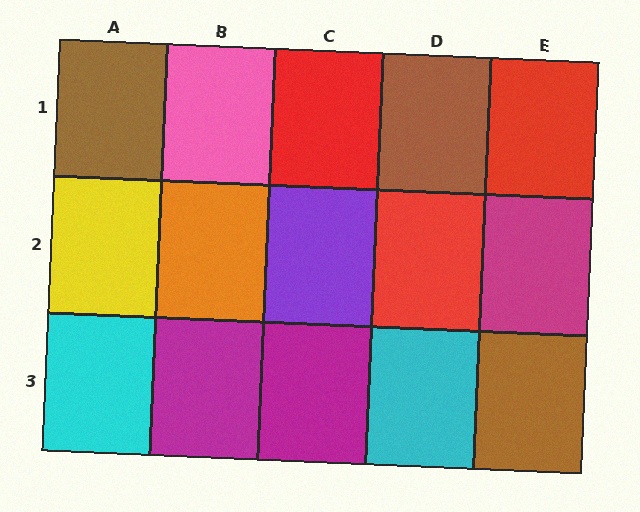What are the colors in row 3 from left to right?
Cyan, magenta, magenta, cyan, brown.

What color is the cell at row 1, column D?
Brown.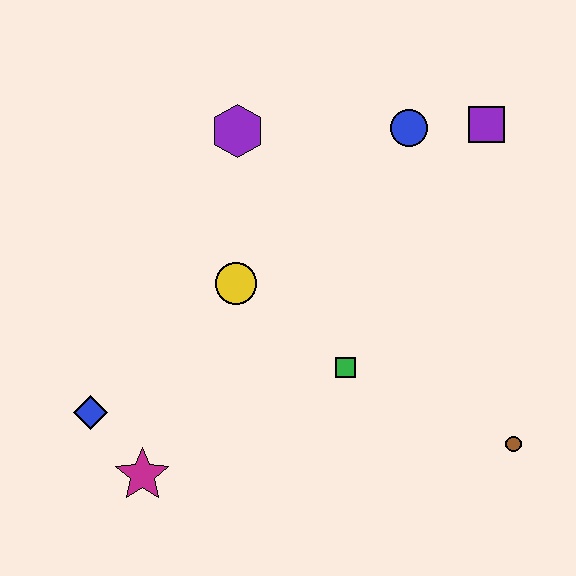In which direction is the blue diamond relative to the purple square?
The blue diamond is to the left of the purple square.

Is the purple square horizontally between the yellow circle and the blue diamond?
No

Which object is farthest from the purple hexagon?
The brown circle is farthest from the purple hexagon.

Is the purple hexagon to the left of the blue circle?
Yes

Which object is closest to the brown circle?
The green square is closest to the brown circle.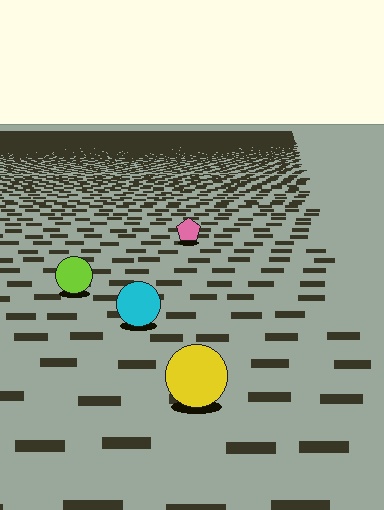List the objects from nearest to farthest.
From nearest to farthest: the yellow circle, the cyan circle, the lime circle, the pink pentagon.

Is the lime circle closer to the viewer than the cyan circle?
No. The cyan circle is closer — you can tell from the texture gradient: the ground texture is coarser near it.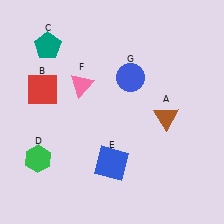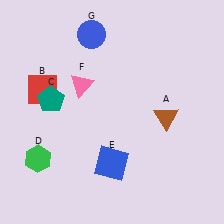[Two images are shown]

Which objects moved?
The objects that moved are: the teal pentagon (C), the blue circle (G).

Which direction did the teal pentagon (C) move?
The teal pentagon (C) moved down.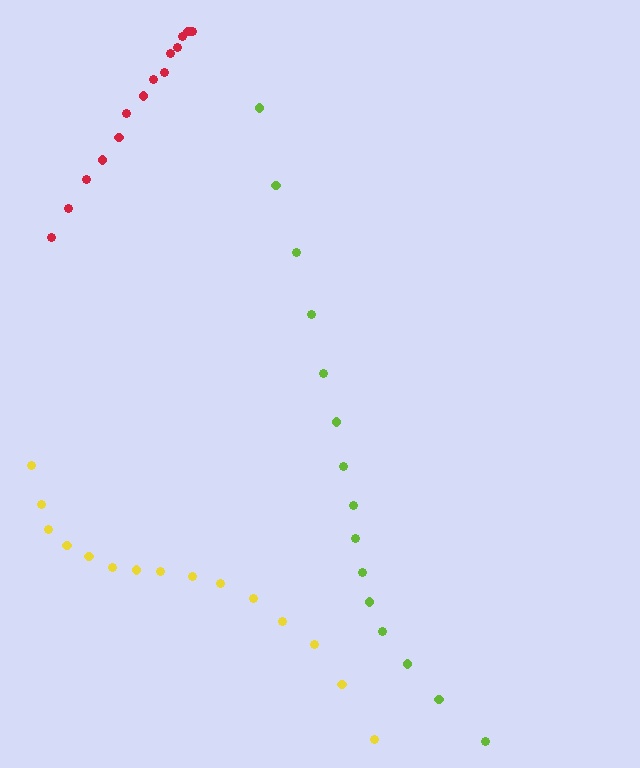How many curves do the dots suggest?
There are 3 distinct paths.